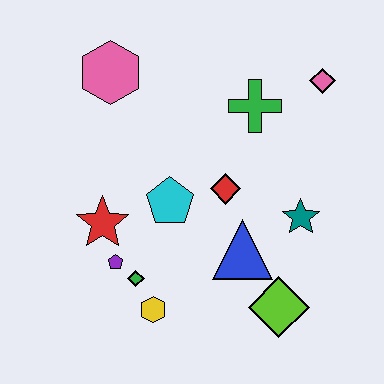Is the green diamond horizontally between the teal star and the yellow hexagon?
No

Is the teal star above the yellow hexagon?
Yes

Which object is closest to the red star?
The purple pentagon is closest to the red star.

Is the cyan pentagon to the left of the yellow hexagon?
No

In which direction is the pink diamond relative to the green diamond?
The pink diamond is above the green diamond.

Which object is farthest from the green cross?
The yellow hexagon is farthest from the green cross.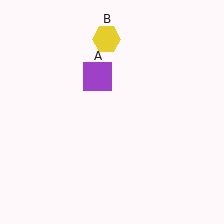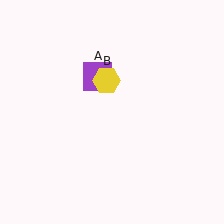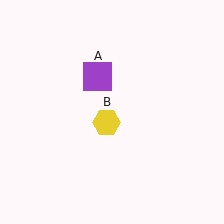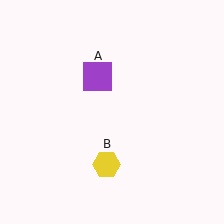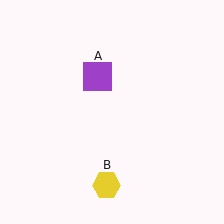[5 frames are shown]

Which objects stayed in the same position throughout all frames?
Purple square (object A) remained stationary.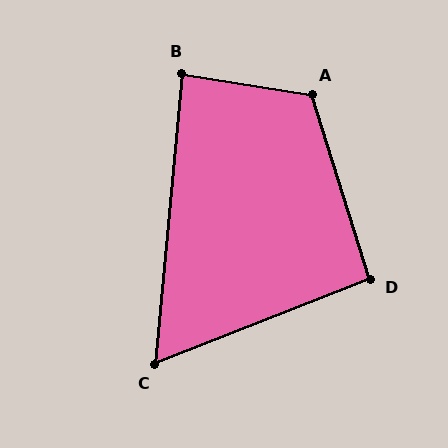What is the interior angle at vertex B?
Approximately 86 degrees (approximately right).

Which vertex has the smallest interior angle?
C, at approximately 63 degrees.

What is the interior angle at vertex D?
Approximately 94 degrees (approximately right).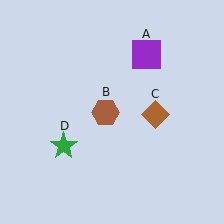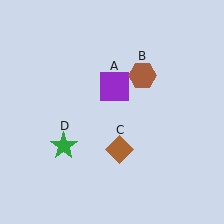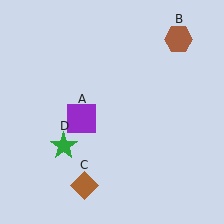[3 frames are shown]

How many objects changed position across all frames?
3 objects changed position: purple square (object A), brown hexagon (object B), brown diamond (object C).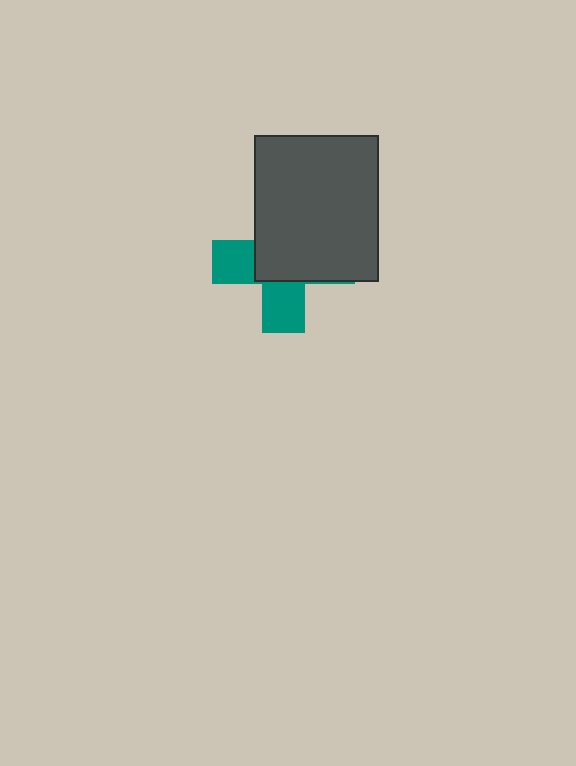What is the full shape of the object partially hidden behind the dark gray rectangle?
The partially hidden object is a teal cross.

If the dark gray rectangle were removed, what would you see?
You would see the complete teal cross.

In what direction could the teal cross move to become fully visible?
The teal cross could move toward the lower-left. That would shift it out from behind the dark gray rectangle entirely.